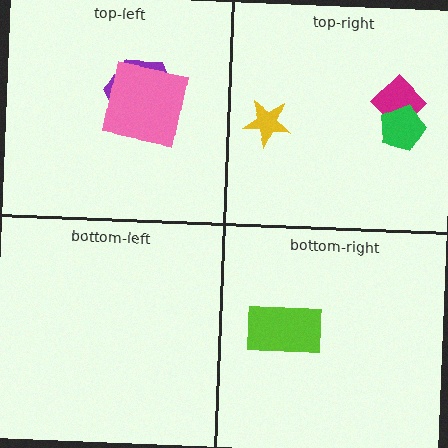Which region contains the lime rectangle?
The bottom-right region.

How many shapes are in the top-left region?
2.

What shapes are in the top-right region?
The magenta diamond, the yellow star, the green pentagon.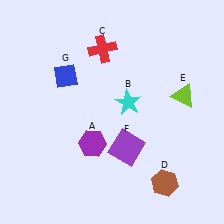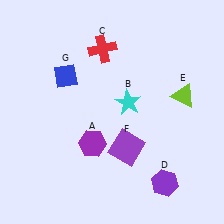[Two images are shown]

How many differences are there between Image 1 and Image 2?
There is 1 difference between the two images.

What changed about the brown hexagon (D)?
In Image 1, D is brown. In Image 2, it changed to purple.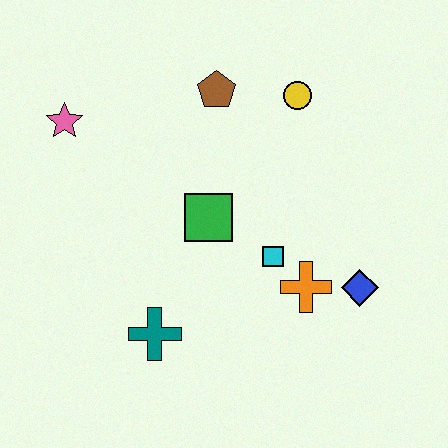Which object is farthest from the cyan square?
The pink star is farthest from the cyan square.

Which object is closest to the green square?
The cyan square is closest to the green square.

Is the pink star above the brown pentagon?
No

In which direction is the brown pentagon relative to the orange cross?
The brown pentagon is above the orange cross.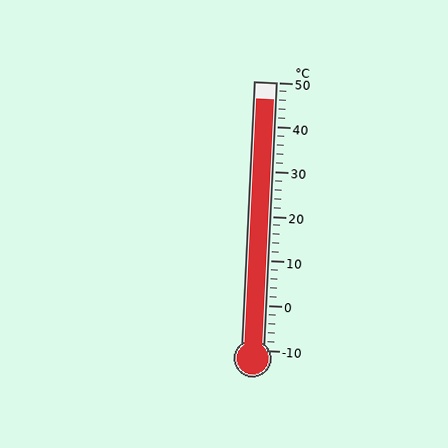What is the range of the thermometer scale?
The thermometer scale ranges from -10°C to 50°C.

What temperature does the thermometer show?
The thermometer shows approximately 46°C.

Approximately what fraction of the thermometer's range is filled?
The thermometer is filled to approximately 95% of its range.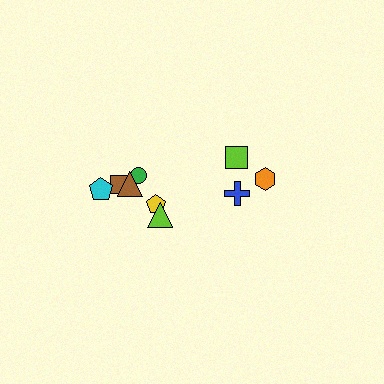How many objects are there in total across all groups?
There are 9 objects.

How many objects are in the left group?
There are 6 objects.